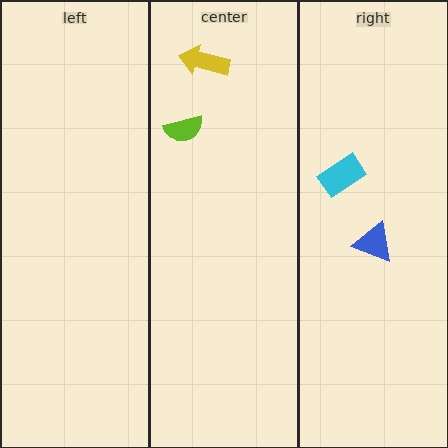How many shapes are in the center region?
2.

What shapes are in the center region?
The lime semicircle, the yellow arrow.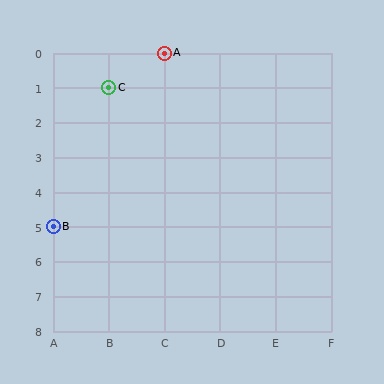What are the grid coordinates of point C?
Point C is at grid coordinates (B, 1).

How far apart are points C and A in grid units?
Points C and A are 1 column and 1 row apart (about 1.4 grid units diagonally).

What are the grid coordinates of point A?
Point A is at grid coordinates (C, 0).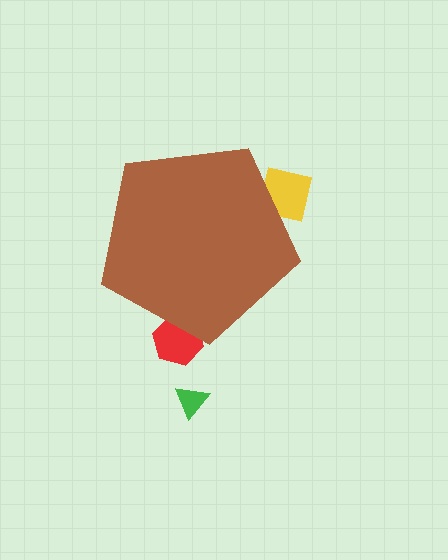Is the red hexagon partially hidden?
Yes, the red hexagon is partially hidden behind the brown pentagon.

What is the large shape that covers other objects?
A brown pentagon.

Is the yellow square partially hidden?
Yes, the yellow square is partially hidden behind the brown pentagon.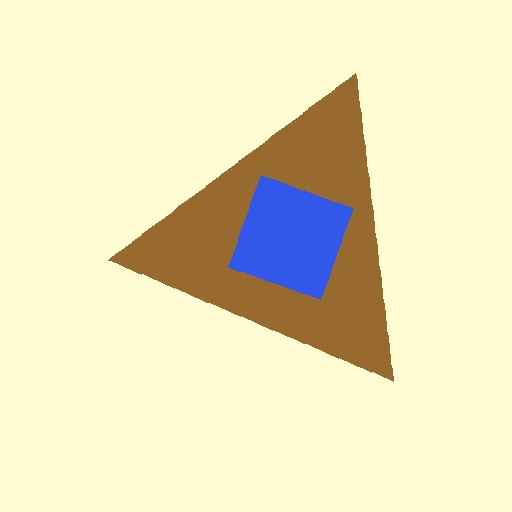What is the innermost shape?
The blue diamond.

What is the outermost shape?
The brown triangle.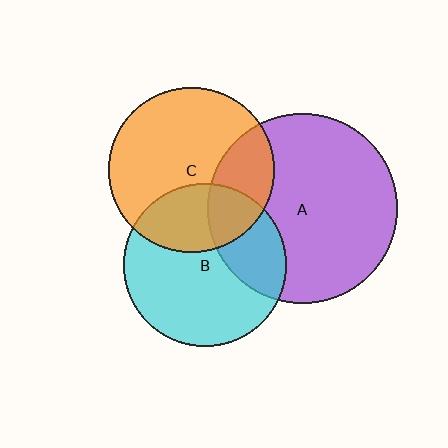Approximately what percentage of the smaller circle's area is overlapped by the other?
Approximately 25%.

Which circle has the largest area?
Circle A (purple).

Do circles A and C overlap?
Yes.